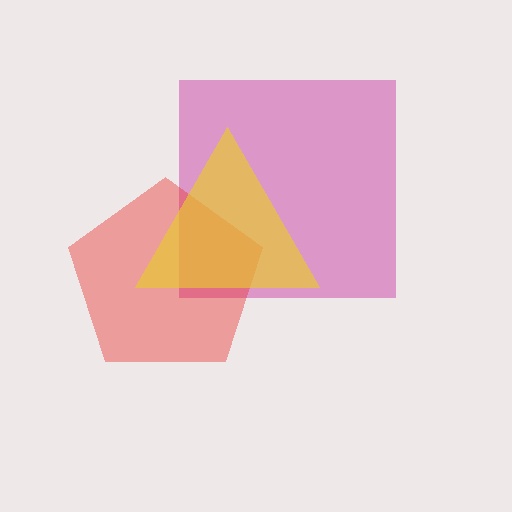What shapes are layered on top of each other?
The layered shapes are: a magenta square, a red pentagon, a yellow triangle.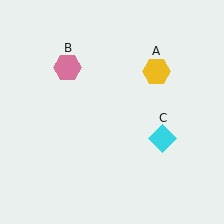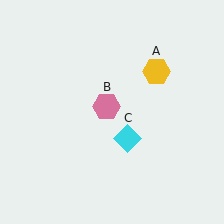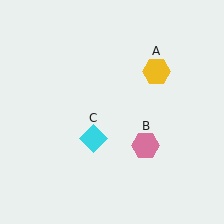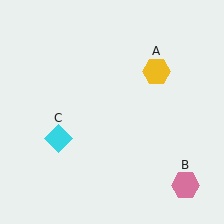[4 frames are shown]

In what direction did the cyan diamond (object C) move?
The cyan diamond (object C) moved left.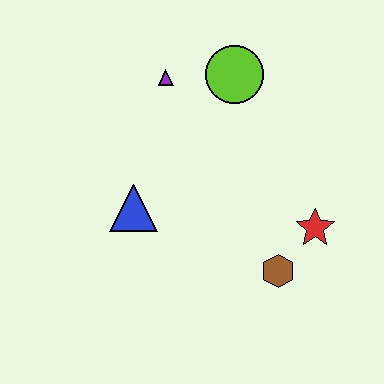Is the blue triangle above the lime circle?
No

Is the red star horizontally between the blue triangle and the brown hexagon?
No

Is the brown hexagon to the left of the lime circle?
No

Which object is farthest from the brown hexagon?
The purple triangle is farthest from the brown hexagon.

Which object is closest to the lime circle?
The purple triangle is closest to the lime circle.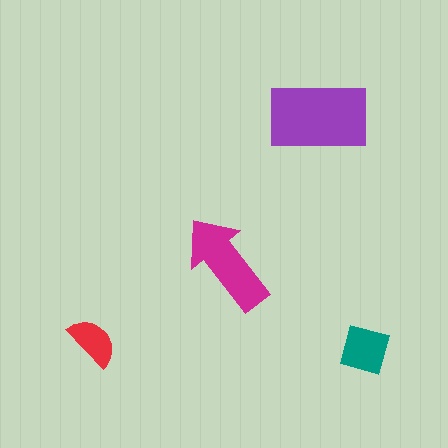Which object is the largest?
The purple rectangle.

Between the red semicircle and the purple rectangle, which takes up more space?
The purple rectangle.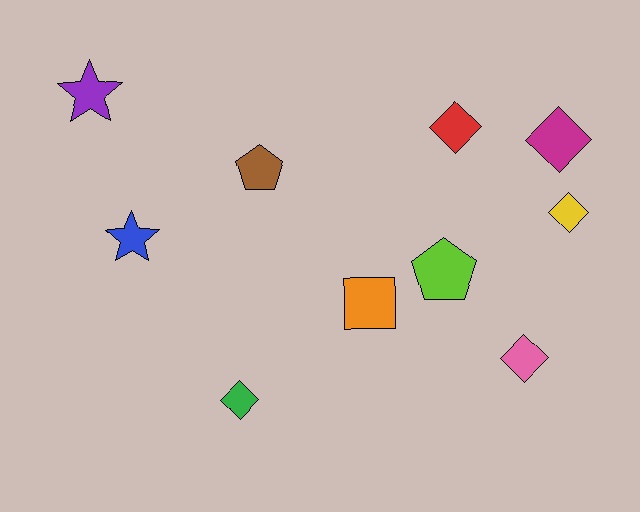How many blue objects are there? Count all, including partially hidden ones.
There is 1 blue object.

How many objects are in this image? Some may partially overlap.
There are 10 objects.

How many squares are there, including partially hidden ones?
There is 1 square.